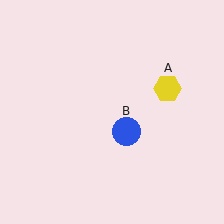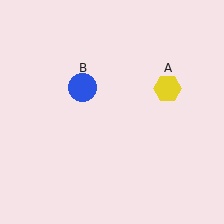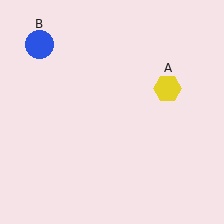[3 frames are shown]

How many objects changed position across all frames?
1 object changed position: blue circle (object B).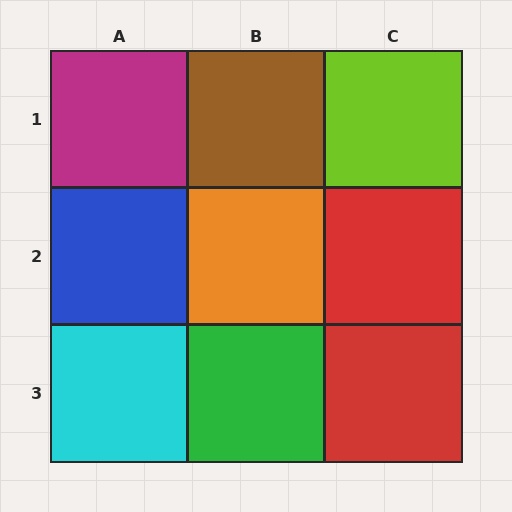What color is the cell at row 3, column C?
Red.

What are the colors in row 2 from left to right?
Blue, orange, red.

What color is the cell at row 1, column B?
Brown.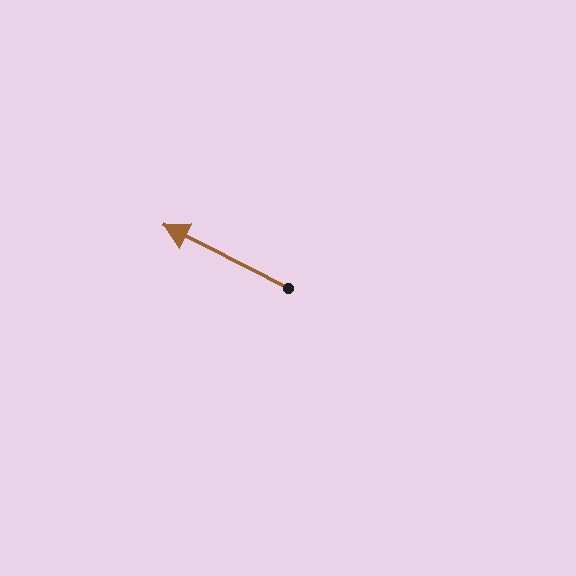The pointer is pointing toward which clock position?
Roughly 10 o'clock.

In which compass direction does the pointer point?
Northwest.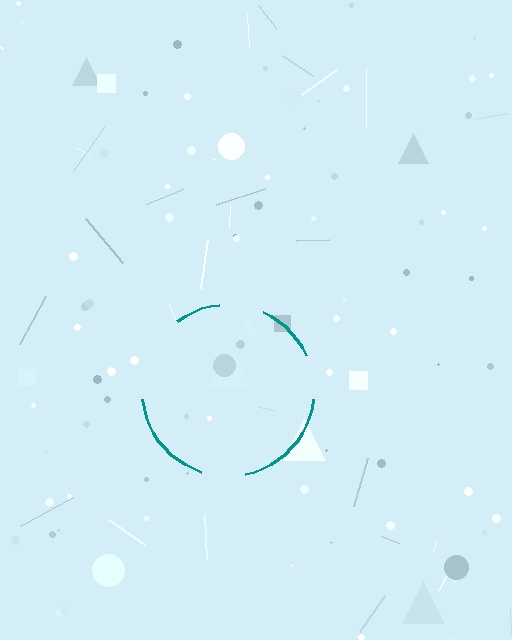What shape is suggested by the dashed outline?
The dashed outline suggests a circle.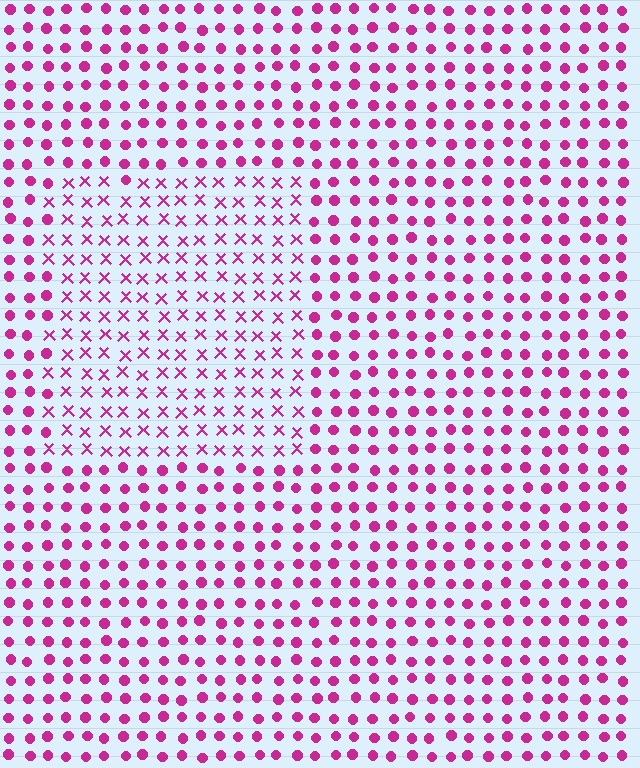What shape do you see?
I see a rectangle.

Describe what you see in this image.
The image is filled with small magenta elements arranged in a uniform grid. A rectangle-shaped region contains X marks, while the surrounding area contains circles. The boundary is defined purely by the change in element shape.